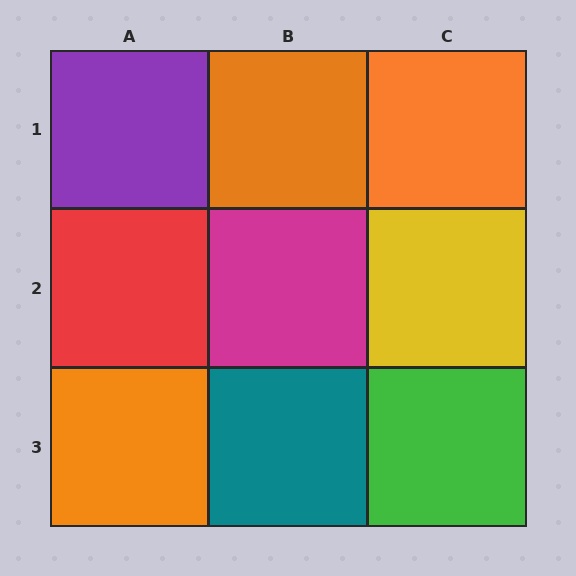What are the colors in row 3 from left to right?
Orange, teal, green.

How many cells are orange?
3 cells are orange.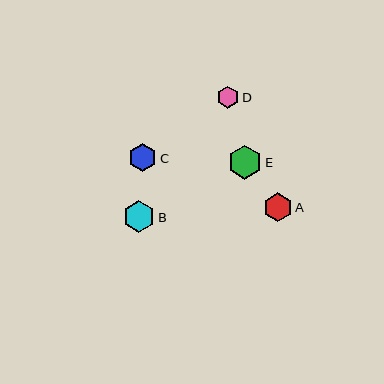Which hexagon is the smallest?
Hexagon D is the smallest with a size of approximately 22 pixels.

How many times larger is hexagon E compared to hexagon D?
Hexagon E is approximately 1.5 times the size of hexagon D.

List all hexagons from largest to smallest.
From largest to smallest: E, B, A, C, D.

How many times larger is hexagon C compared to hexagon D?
Hexagon C is approximately 1.3 times the size of hexagon D.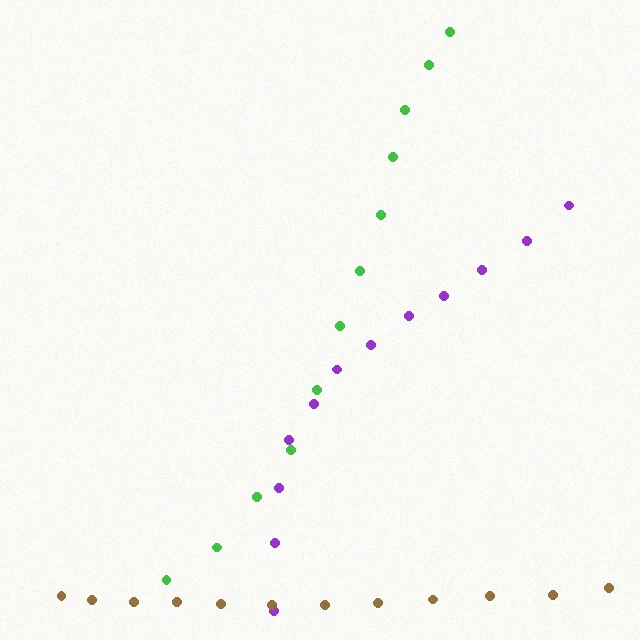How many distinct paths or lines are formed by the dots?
There are 3 distinct paths.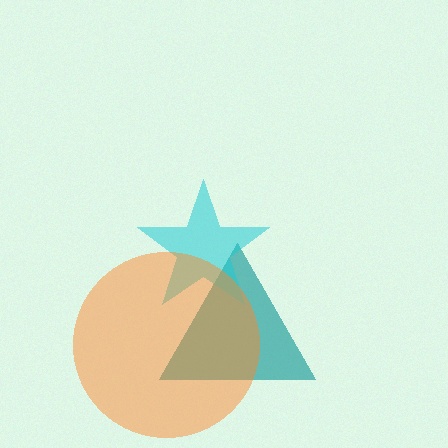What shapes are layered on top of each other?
The layered shapes are: a teal triangle, a cyan star, an orange circle.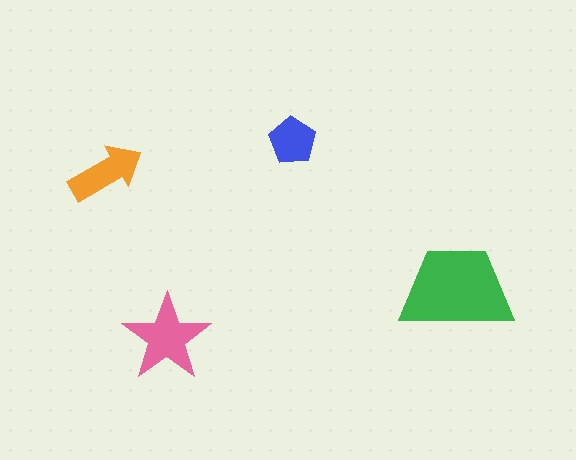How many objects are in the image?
There are 4 objects in the image.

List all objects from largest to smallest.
The green trapezoid, the pink star, the orange arrow, the blue pentagon.